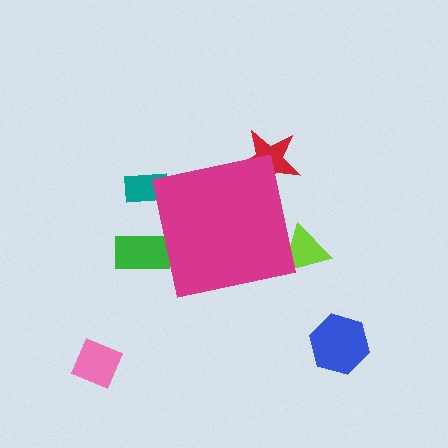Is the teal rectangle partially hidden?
Yes, the teal rectangle is partially hidden behind the magenta square.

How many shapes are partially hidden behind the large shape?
4 shapes are partially hidden.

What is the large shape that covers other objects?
A magenta square.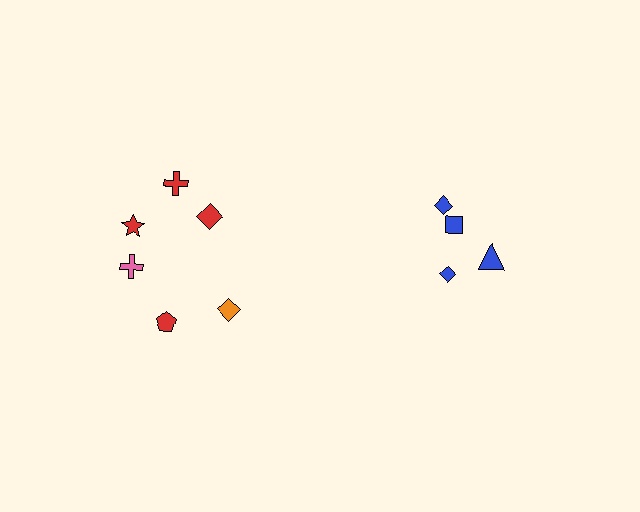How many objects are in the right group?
There are 4 objects.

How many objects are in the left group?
There are 6 objects.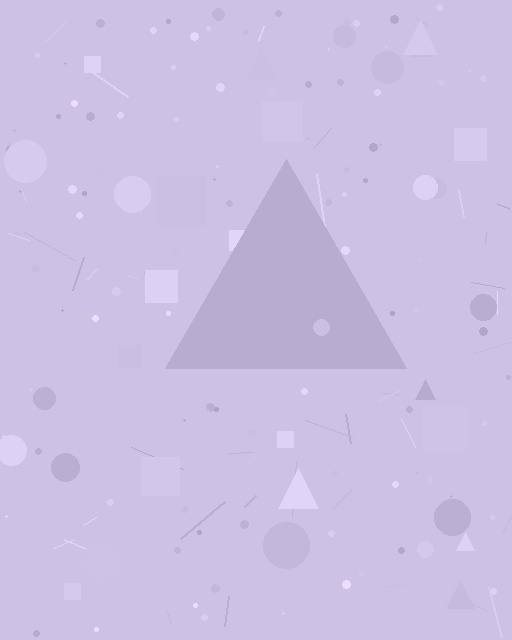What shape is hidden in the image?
A triangle is hidden in the image.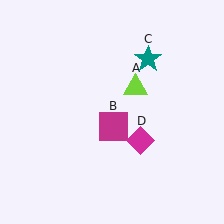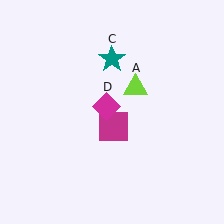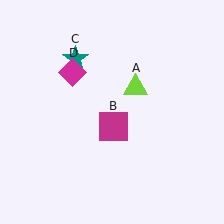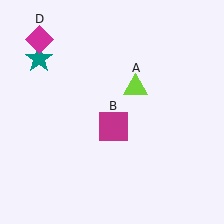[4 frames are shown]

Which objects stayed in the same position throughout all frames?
Lime triangle (object A) and magenta square (object B) remained stationary.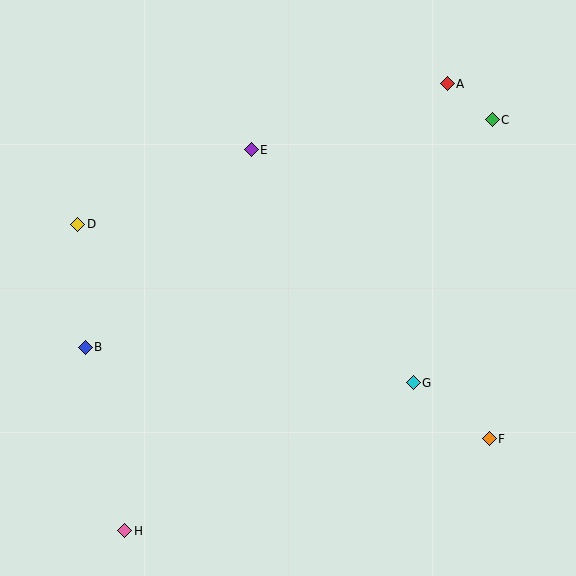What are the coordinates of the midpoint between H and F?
The midpoint between H and F is at (307, 485).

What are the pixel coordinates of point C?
Point C is at (492, 120).